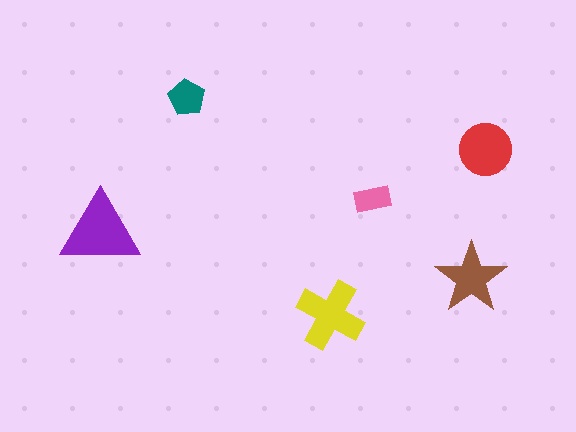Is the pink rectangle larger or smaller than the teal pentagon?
Smaller.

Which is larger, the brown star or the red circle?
The red circle.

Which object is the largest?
The purple triangle.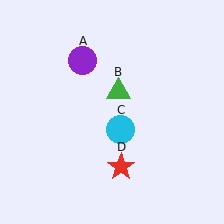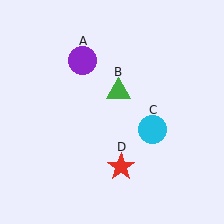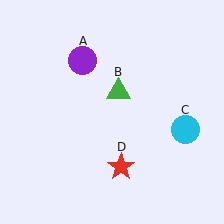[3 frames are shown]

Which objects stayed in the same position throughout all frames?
Purple circle (object A) and green triangle (object B) and red star (object D) remained stationary.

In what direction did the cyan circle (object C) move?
The cyan circle (object C) moved right.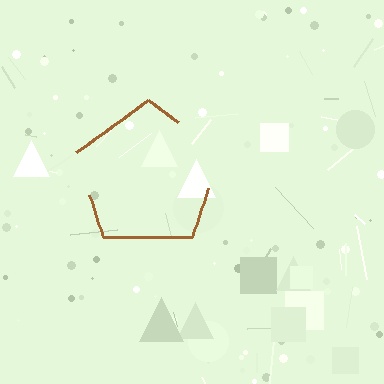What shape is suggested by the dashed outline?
The dashed outline suggests a pentagon.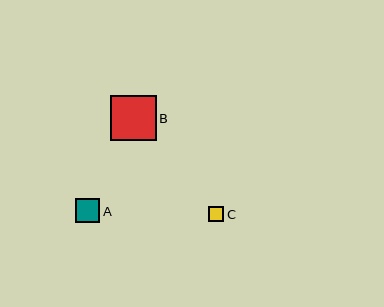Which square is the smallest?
Square C is the smallest with a size of approximately 15 pixels.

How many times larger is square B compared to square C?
Square B is approximately 3.0 times the size of square C.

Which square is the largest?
Square B is the largest with a size of approximately 46 pixels.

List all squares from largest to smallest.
From largest to smallest: B, A, C.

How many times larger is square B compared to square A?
Square B is approximately 1.9 times the size of square A.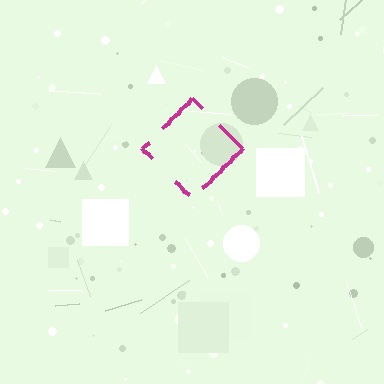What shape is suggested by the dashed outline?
The dashed outline suggests a diamond.